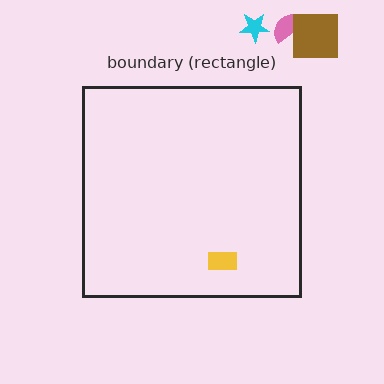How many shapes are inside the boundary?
1 inside, 3 outside.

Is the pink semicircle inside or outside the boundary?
Outside.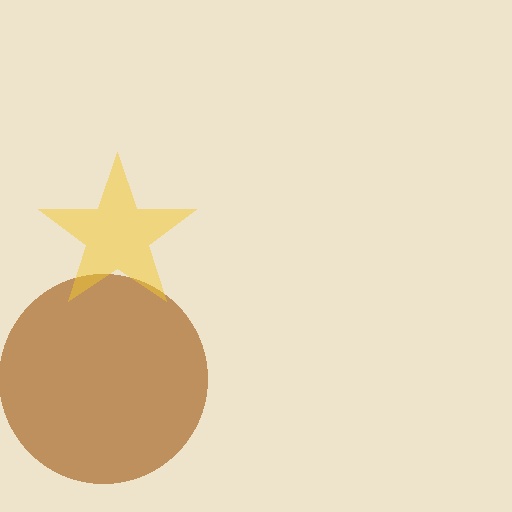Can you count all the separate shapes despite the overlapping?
Yes, there are 2 separate shapes.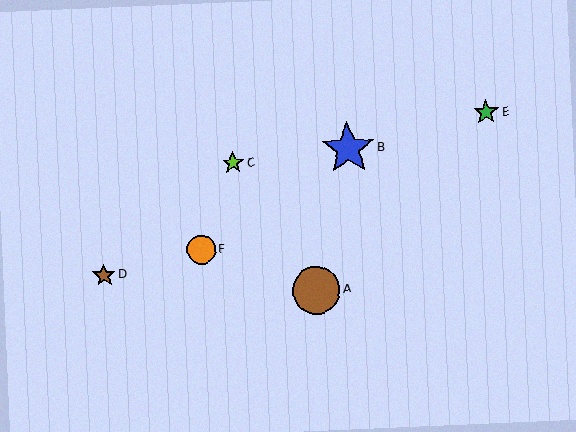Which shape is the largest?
The blue star (labeled B) is the largest.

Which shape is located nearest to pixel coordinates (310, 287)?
The brown circle (labeled A) at (316, 290) is nearest to that location.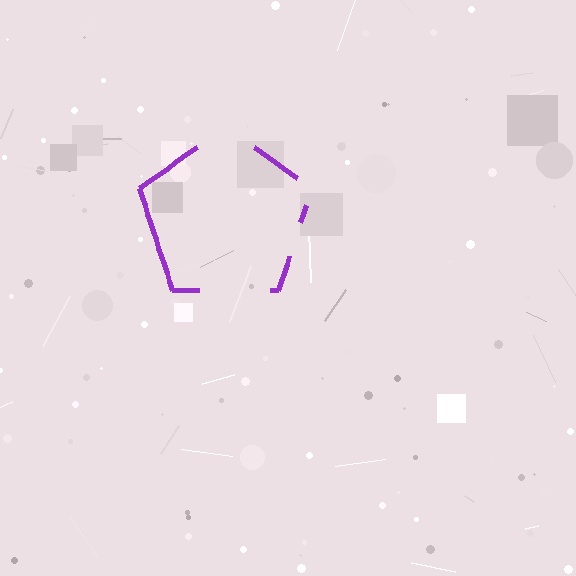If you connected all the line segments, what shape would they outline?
They would outline a pentagon.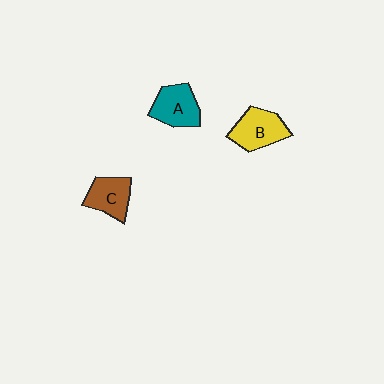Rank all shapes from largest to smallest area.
From largest to smallest: B (yellow), A (teal), C (brown).